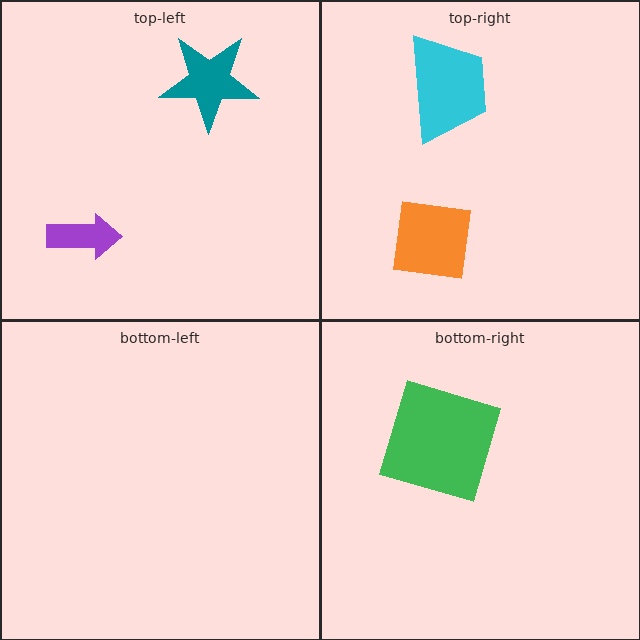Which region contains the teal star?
The top-left region.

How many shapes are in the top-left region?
2.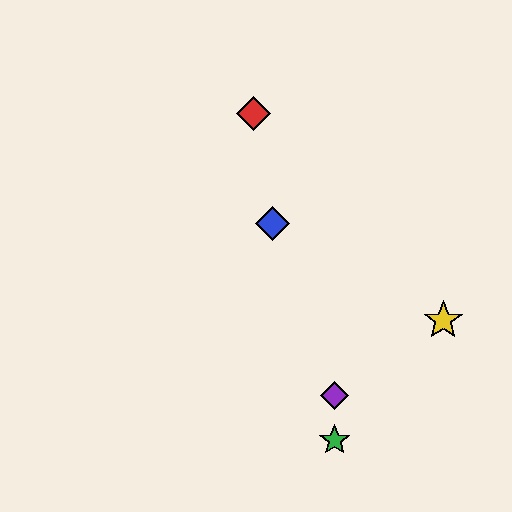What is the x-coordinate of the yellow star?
The yellow star is at x≈443.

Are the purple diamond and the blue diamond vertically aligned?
No, the purple diamond is at x≈335 and the blue diamond is at x≈273.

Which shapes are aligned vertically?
The green star, the purple diamond are aligned vertically.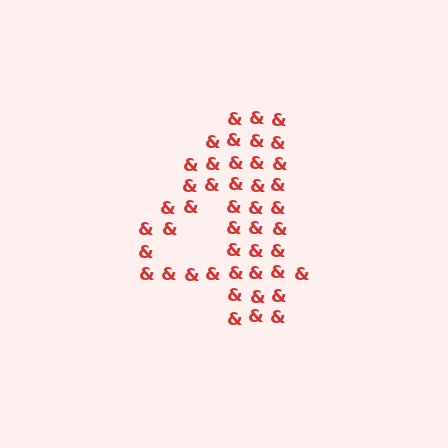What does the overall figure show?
The overall figure shows the digit 4.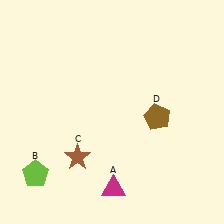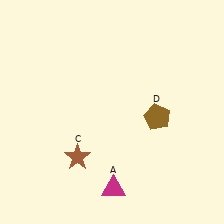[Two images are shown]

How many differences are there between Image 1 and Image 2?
There is 1 difference between the two images.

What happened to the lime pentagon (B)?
The lime pentagon (B) was removed in Image 2. It was in the bottom-left area of Image 1.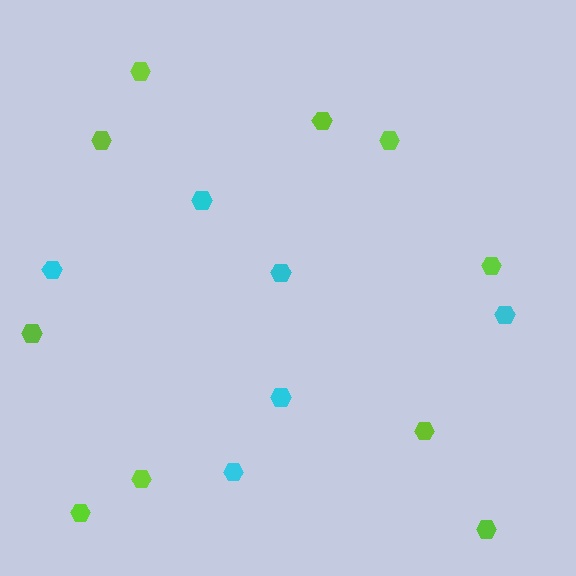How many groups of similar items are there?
There are 2 groups: one group of cyan hexagons (6) and one group of lime hexagons (10).